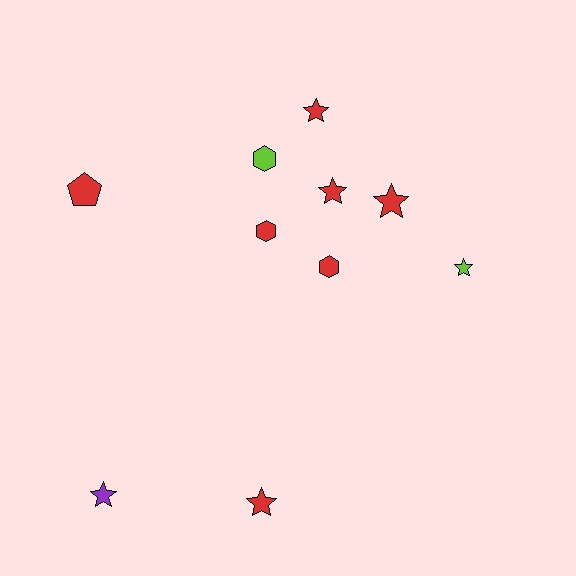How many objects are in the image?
There are 10 objects.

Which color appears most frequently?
Red, with 7 objects.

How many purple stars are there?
There is 1 purple star.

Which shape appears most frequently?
Star, with 6 objects.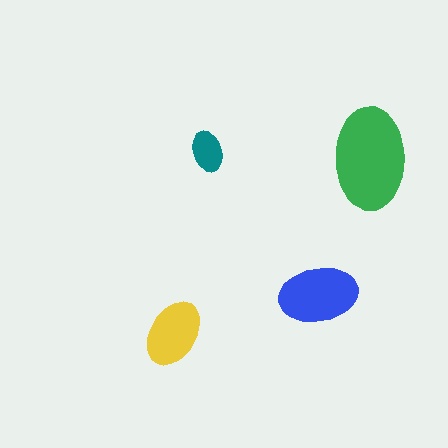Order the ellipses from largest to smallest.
the green one, the blue one, the yellow one, the teal one.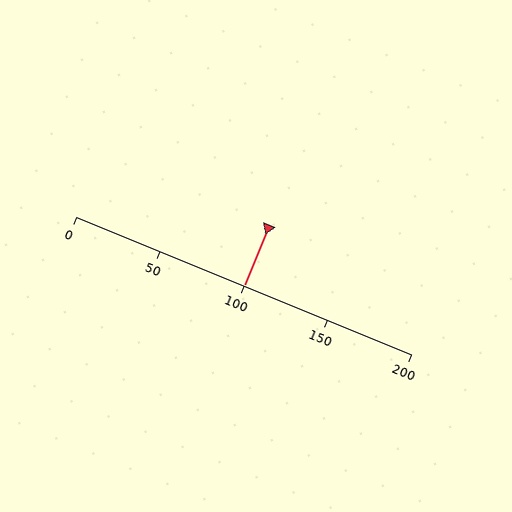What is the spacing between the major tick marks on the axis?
The major ticks are spaced 50 apart.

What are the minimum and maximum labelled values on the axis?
The axis runs from 0 to 200.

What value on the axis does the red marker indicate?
The marker indicates approximately 100.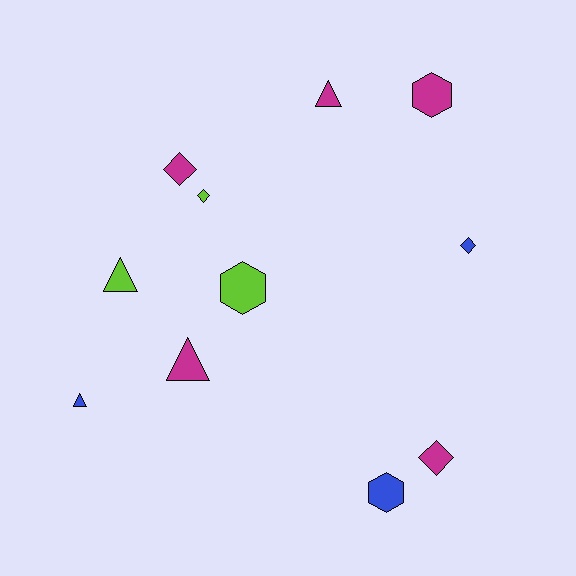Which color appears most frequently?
Magenta, with 5 objects.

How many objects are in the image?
There are 11 objects.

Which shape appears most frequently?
Triangle, with 4 objects.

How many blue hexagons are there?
There is 1 blue hexagon.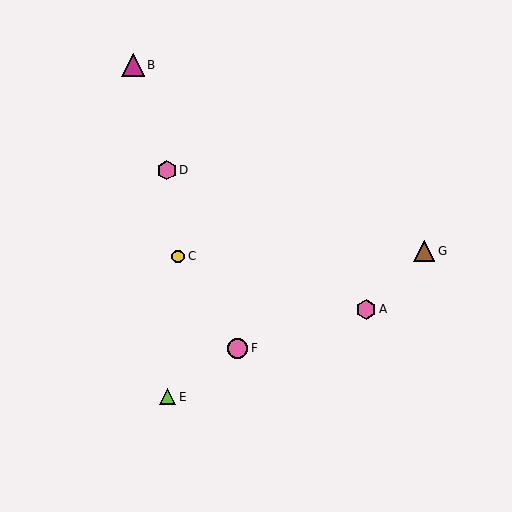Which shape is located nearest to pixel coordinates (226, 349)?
The pink circle (labeled F) at (238, 348) is nearest to that location.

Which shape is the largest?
The magenta triangle (labeled B) is the largest.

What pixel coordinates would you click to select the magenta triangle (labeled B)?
Click at (133, 65) to select the magenta triangle B.